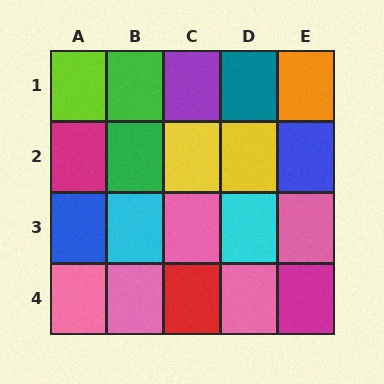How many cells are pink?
5 cells are pink.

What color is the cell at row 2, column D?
Yellow.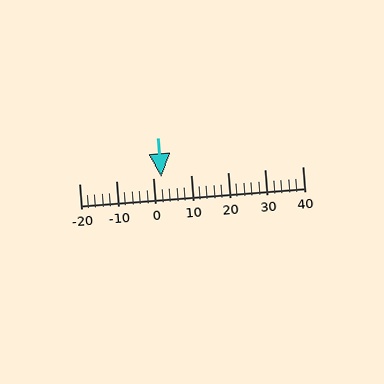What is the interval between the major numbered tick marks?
The major tick marks are spaced 10 units apart.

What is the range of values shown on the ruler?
The ruler shows values from -20 to 40.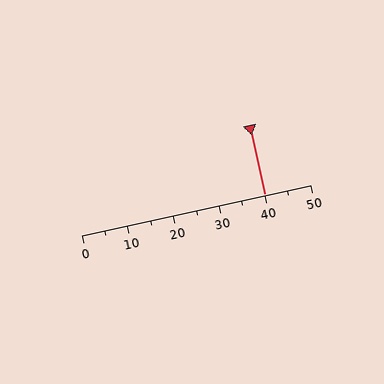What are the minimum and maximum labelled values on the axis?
The axis runs from 0 to 50.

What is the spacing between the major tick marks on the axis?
The major ticks are spaced 10 apart.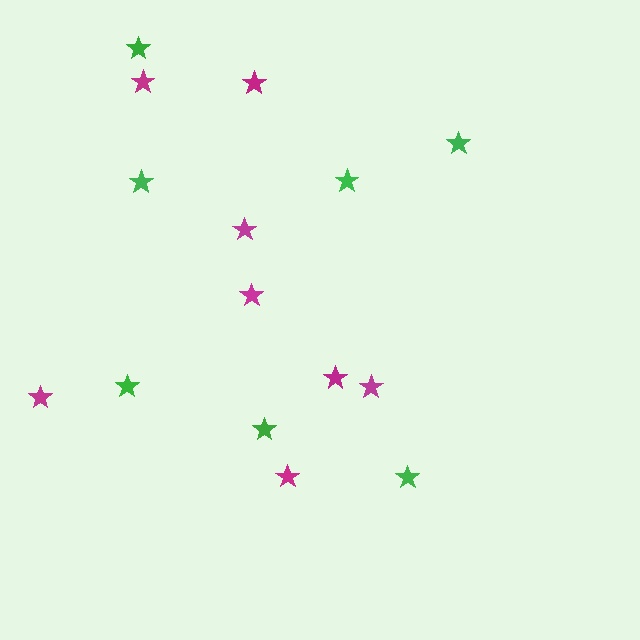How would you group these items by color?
There are 2 groups: one group of green stars (7) and one group of magenta stars (8).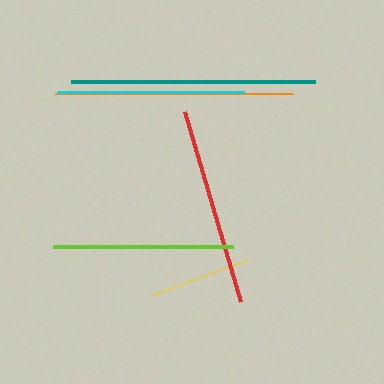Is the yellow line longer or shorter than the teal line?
The teal line is longer than the yellow line.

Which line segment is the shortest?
The yellow line is the shortest at approximately 103 pixels.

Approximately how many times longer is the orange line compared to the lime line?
The orange line is approximately 1.3 times the length of the lime line.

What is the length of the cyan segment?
The cyan segment is approximately 187 pixels long.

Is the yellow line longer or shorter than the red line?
The red line is longer than the yellow line.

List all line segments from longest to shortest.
From longest to shortest: teal, orange, red, cyan, lime, yellow.